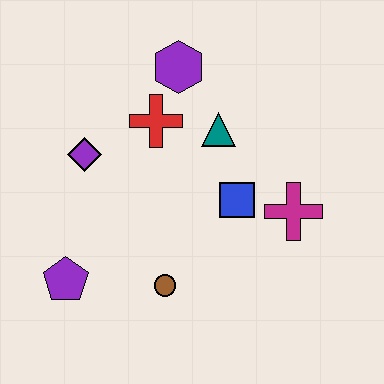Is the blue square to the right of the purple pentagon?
Yes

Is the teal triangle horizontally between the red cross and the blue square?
Yes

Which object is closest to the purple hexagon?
The red cross is closest to the purple hexagon.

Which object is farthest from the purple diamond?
The magenta cross is farthest from the purple diamond.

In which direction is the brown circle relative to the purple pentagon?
The brown circle is to the right of the purple pentagon.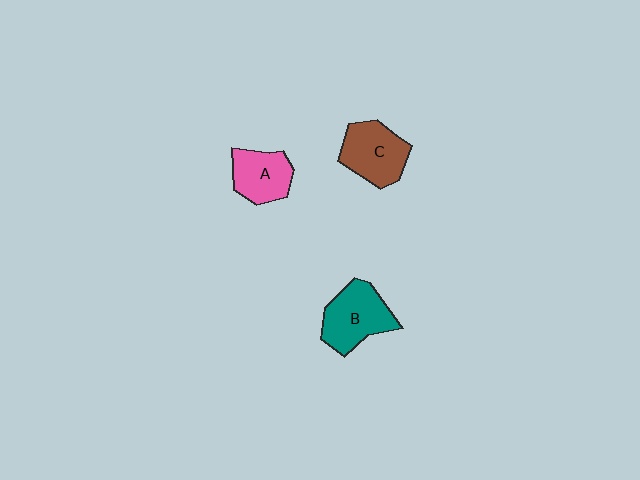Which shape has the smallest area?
Shape A (pink).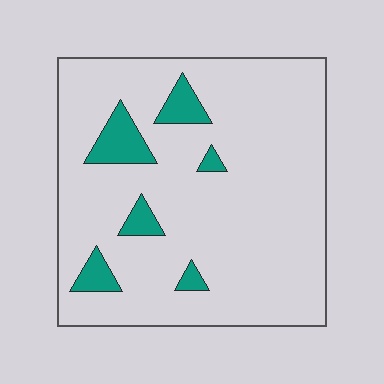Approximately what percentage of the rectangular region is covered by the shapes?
Approximately 10%.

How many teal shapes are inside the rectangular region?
6.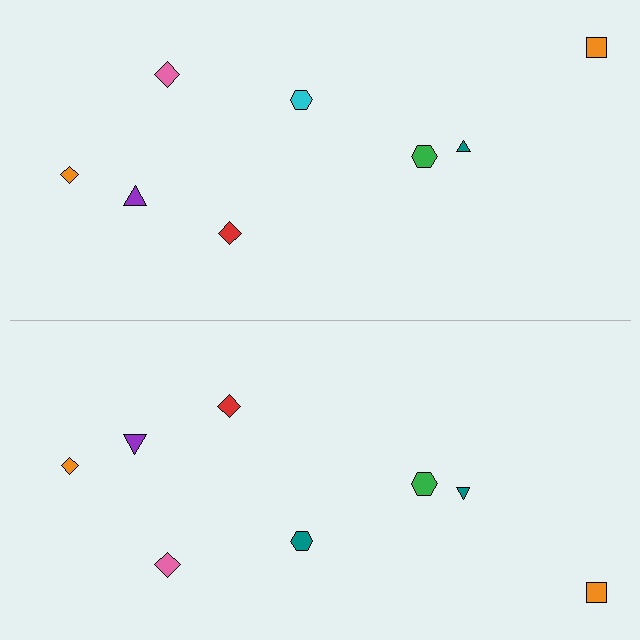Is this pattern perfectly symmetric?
No, the pattern is not perfectly symmetric. The teal hexagon on the bottom side breaks the symmetry — its mirror counterpart is cyan.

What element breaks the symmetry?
The teal hexagon on the bottom side breaks the symmetry — its mirror counterpart is cyan.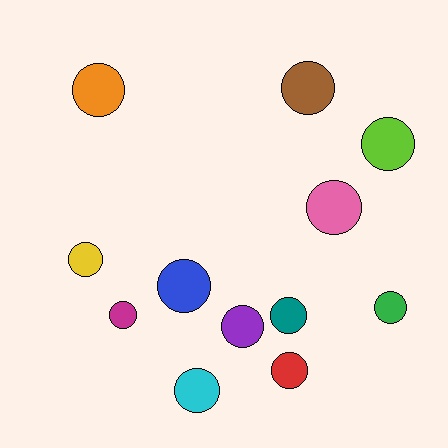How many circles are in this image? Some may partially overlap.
There are 12 circles.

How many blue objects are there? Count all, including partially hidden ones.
There is 1 blue object.